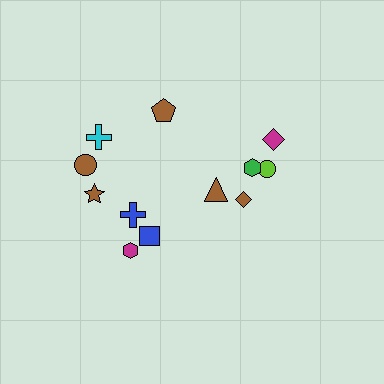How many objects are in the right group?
There are 5 objects.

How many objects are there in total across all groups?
There are 12 objects.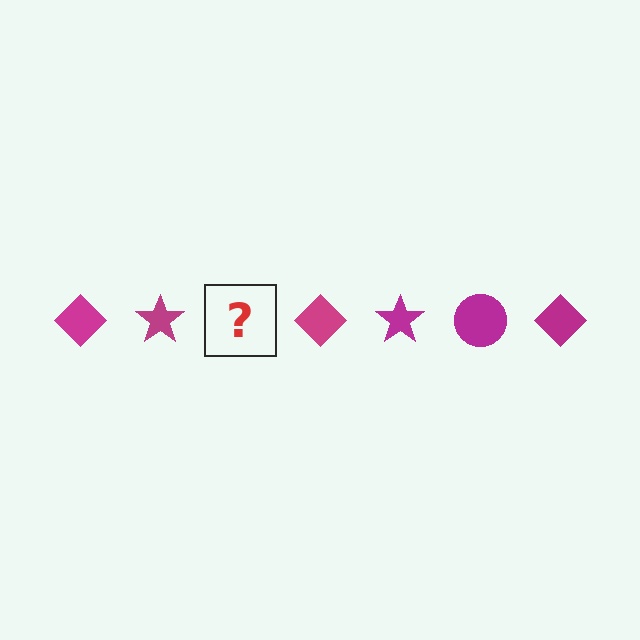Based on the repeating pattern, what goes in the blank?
The blank should be a magenta circle.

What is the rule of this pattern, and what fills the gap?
The rule is that the pattern cycles through diamond, star, circle shapes in magenta. The gap should be filled with a magenta circle.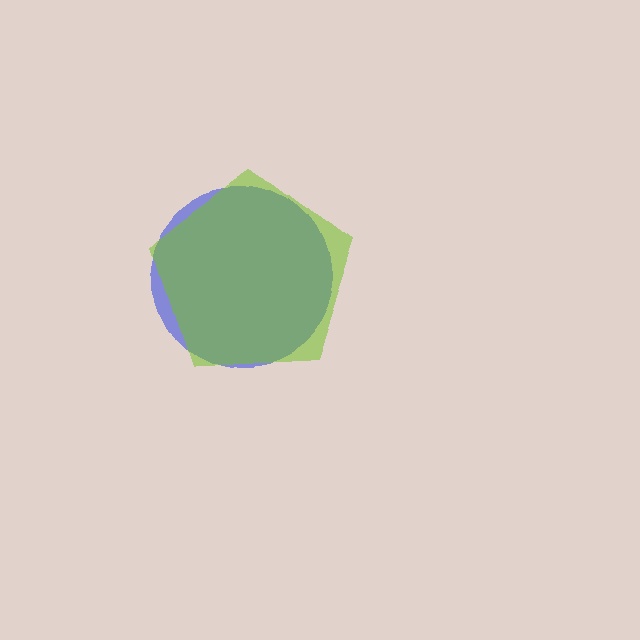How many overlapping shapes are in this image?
There are 2 overlapping shapes in the image.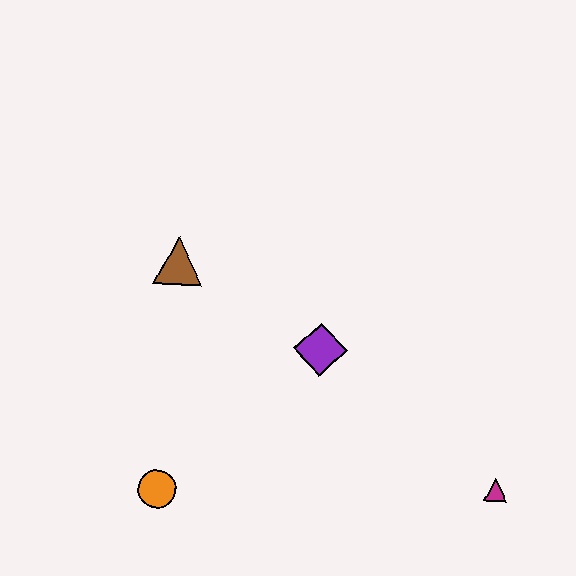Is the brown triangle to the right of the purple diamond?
No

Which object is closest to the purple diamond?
The brown triangle is closest to the purple diamond.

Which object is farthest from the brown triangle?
The magenta triangle is farthest from the brown triangle.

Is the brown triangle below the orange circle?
No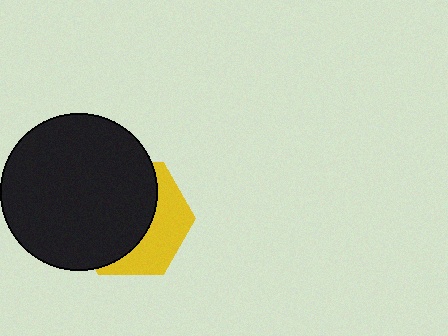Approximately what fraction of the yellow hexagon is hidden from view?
Roughly 63% of the yellow hexagon is hidden behind the black circle.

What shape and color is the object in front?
The object in front is a black circle.